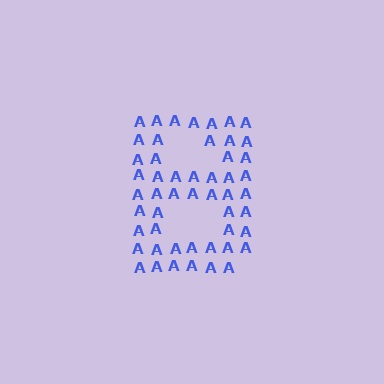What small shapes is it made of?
It is made of small letter A's.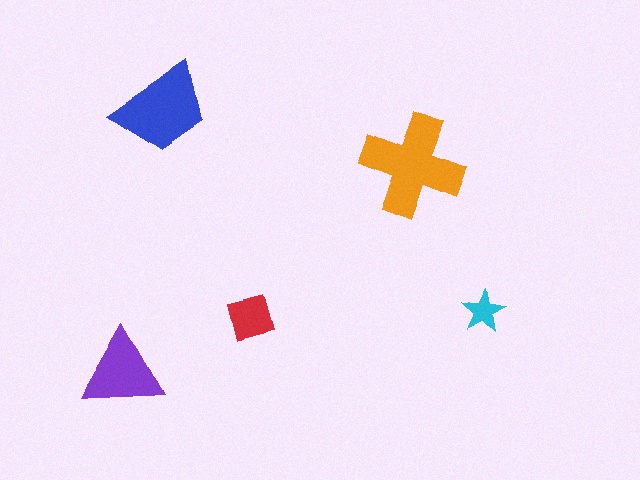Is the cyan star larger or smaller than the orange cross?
Smaller.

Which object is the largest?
The orange cross.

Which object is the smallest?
The cyan star.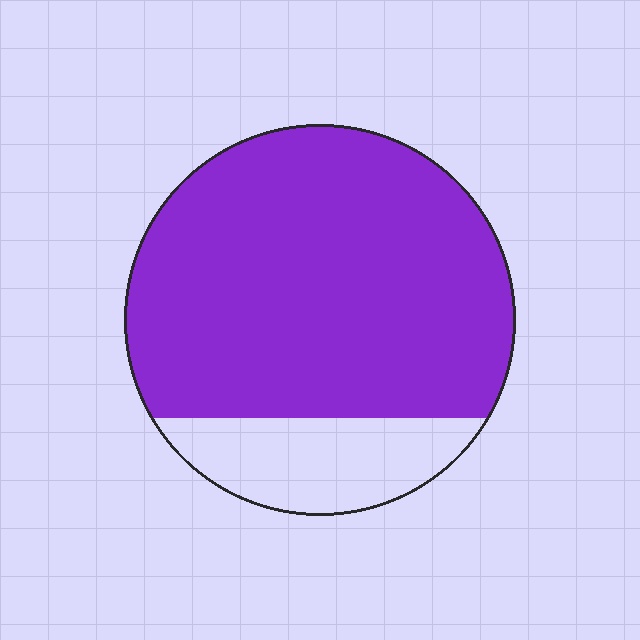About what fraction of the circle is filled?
About four fifths (4/5).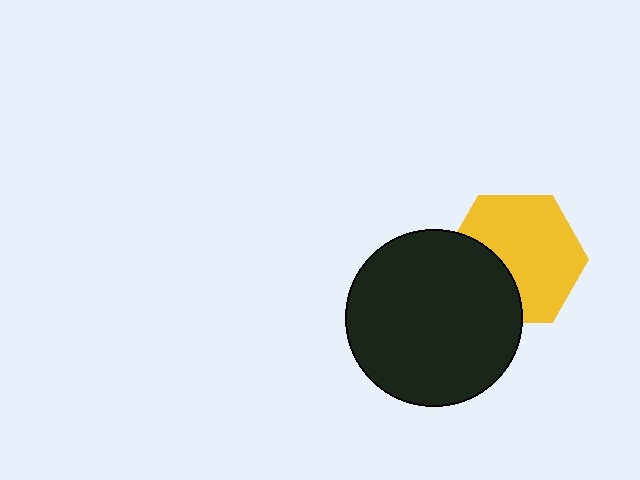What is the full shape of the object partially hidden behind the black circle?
The partially hidden object is a yellow hexagon.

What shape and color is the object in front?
The object in front is a black circle.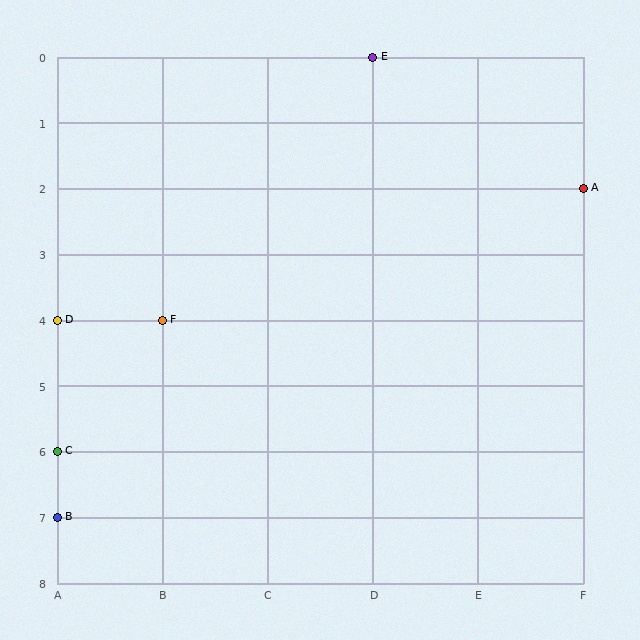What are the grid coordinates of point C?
Point C is at grid coordinates (A, 6).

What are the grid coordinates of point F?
Point F is at grid coordinates (B, 4).